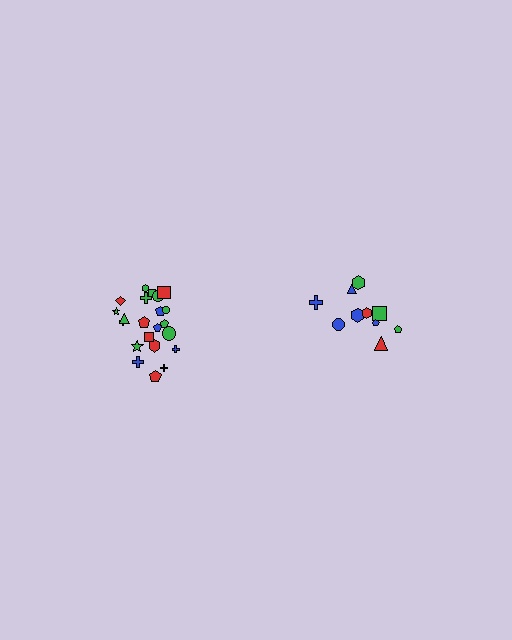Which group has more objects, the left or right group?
The left group.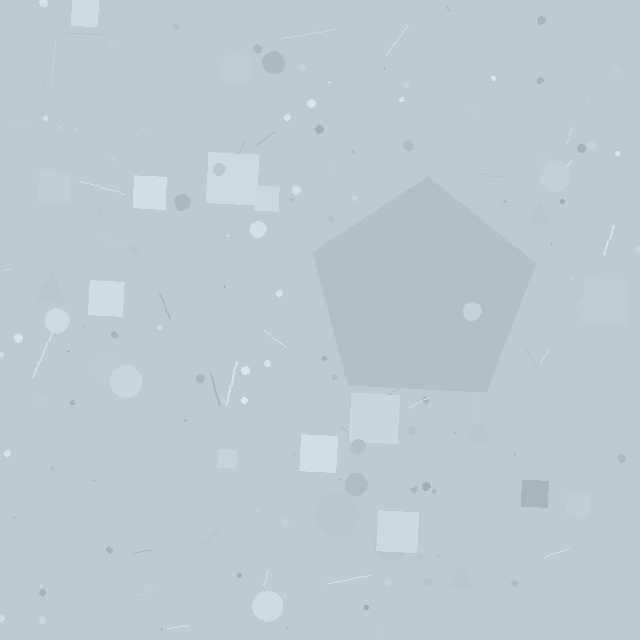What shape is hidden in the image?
A pentagon is hidden in the image.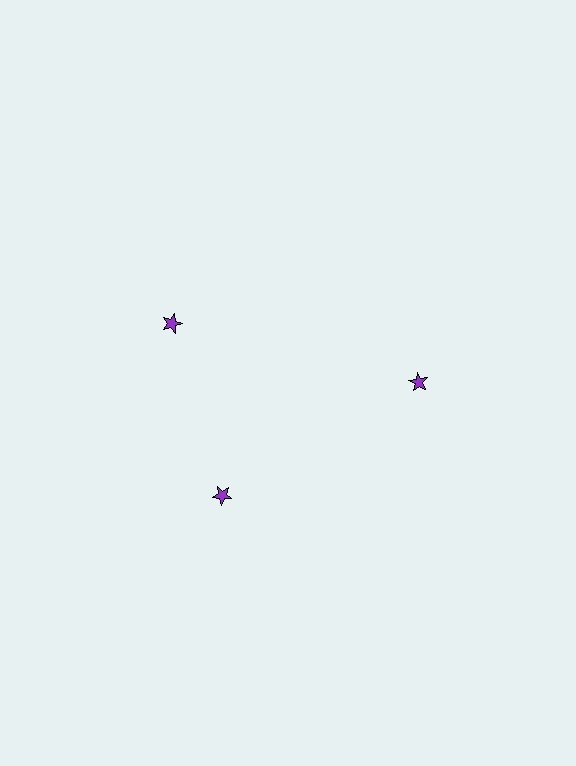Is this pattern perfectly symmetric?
No. The 3 purple stars are arranged in a ring, but one element near the 11 o'clock position is rotated out of alignment along the ring, breaking the 3-fold rotational symmetry.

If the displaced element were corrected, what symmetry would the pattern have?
It would have 3-fold rotational symmetry — the pattern would map onto itself every 120 degrees.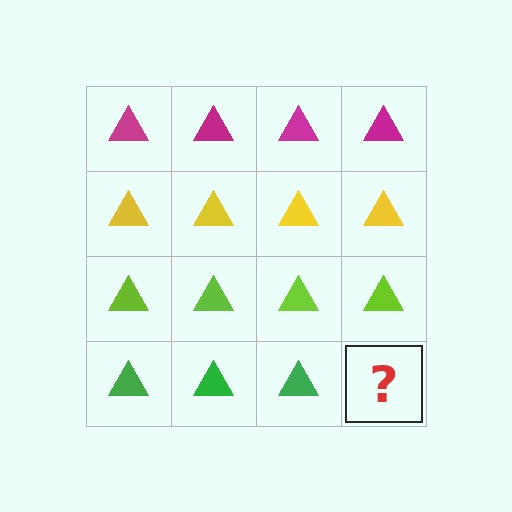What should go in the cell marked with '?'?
The missing cell should contain a green triangle.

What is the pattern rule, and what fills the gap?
The rule is that each row has a consistent color. The gap should be filled with a green triangle.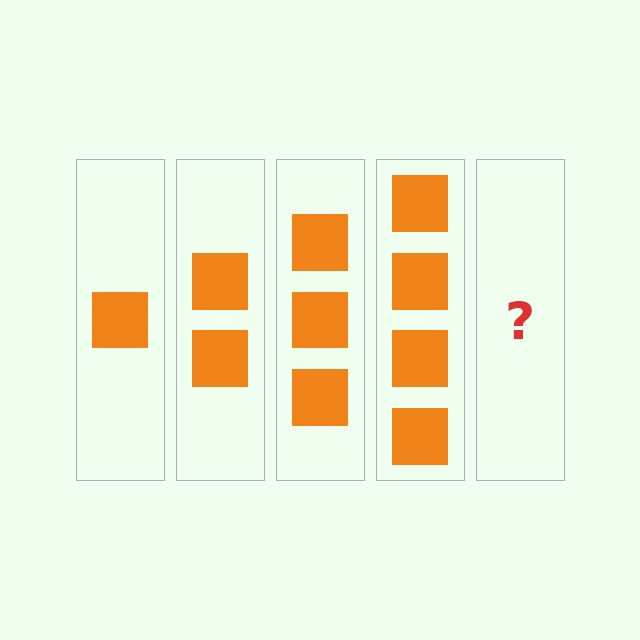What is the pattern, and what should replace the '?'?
The pattern is that each step adds one more square. The '?' should be 5 squares.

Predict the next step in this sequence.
The next step is 5 squares.